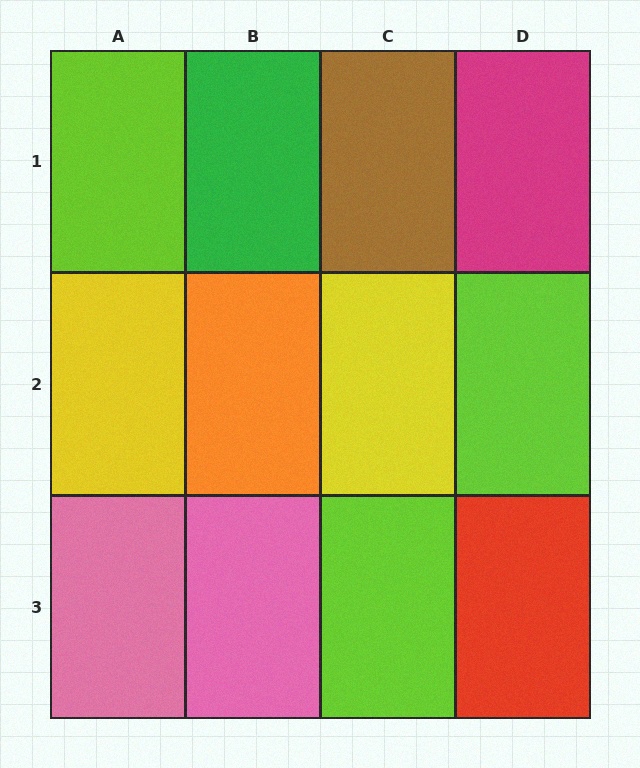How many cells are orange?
1 cell is orange.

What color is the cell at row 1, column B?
Green.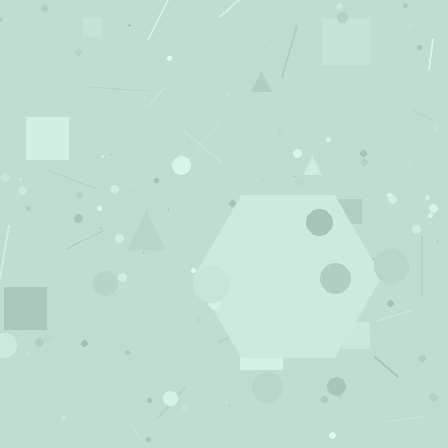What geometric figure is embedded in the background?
A hexagon is embedded in the background.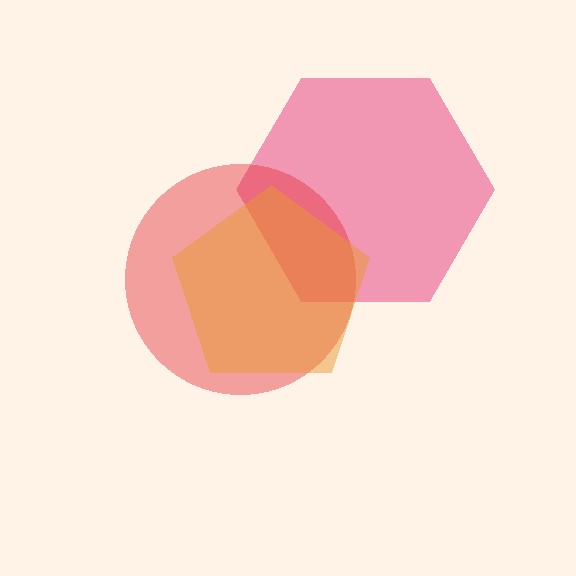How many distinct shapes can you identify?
There are 3 distinct shapes: a pink hexagon, a red circle, an orange pentagon.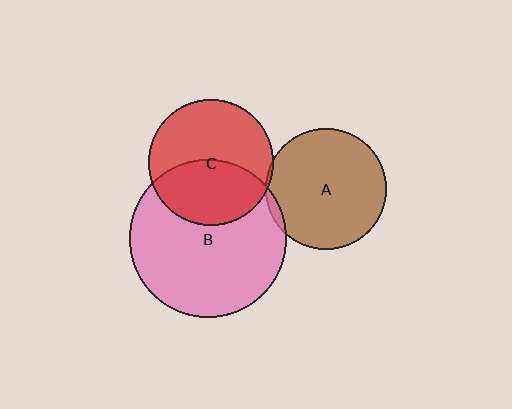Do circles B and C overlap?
Yes.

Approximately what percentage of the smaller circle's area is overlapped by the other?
Approximately 45%.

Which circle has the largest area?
Circle B (pink).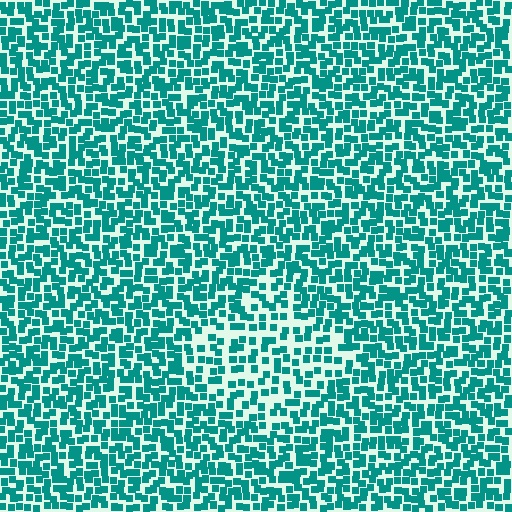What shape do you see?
I see a diamond.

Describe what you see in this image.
The image contains small teal elements arranged at two different densities. A diamond-shaped region is visible where the elements are less densely packed than the surrounding area.